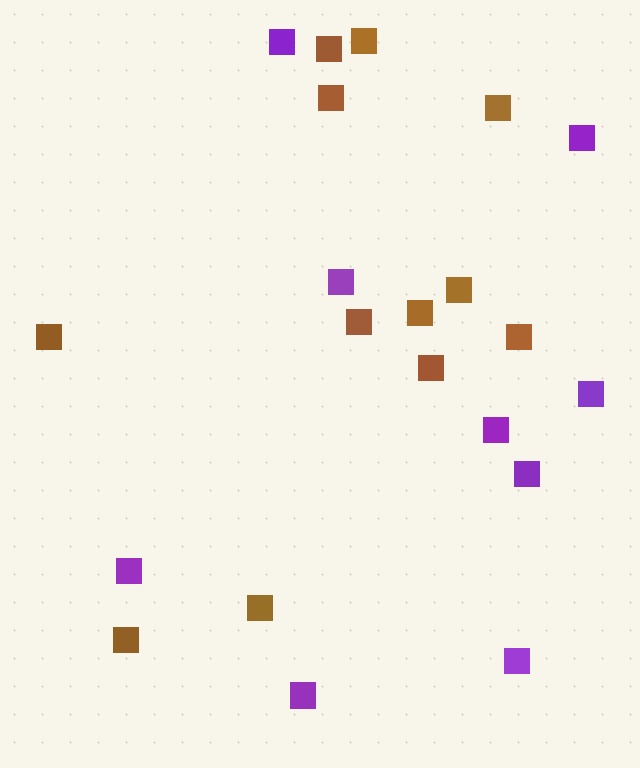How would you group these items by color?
There are 2 groups: one group of purple squares (9) and one group of brown squares (12).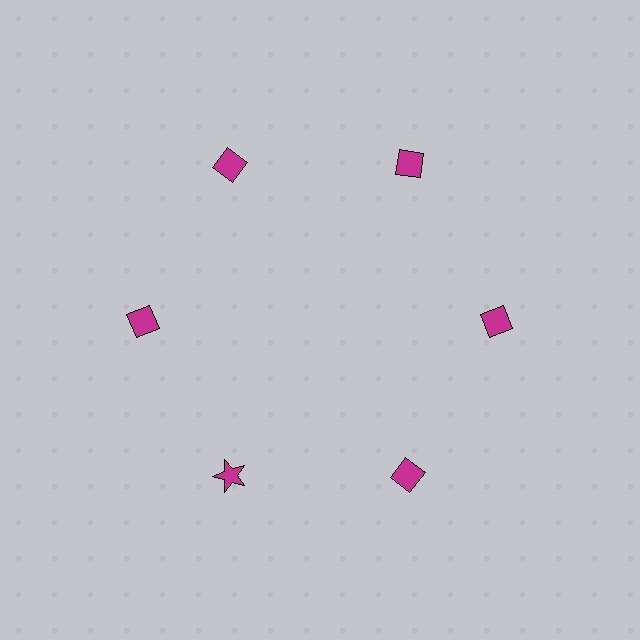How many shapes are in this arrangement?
There are 6 shapes arranged in a ring pattern.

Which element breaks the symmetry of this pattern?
The magenta star at roughly the 7 o'clock position breaks the symmetry. All other shapes are magenta diamonds.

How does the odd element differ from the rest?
It has a different shape: star instead of diamond.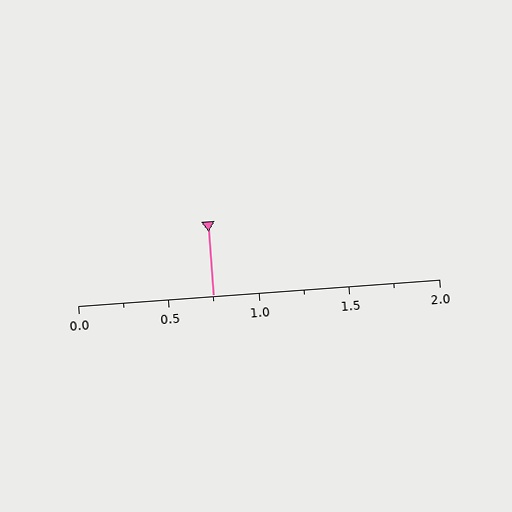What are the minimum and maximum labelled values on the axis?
The axis runs from 0.0 to 2.0.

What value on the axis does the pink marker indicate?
The marker indicates approximately 0.75.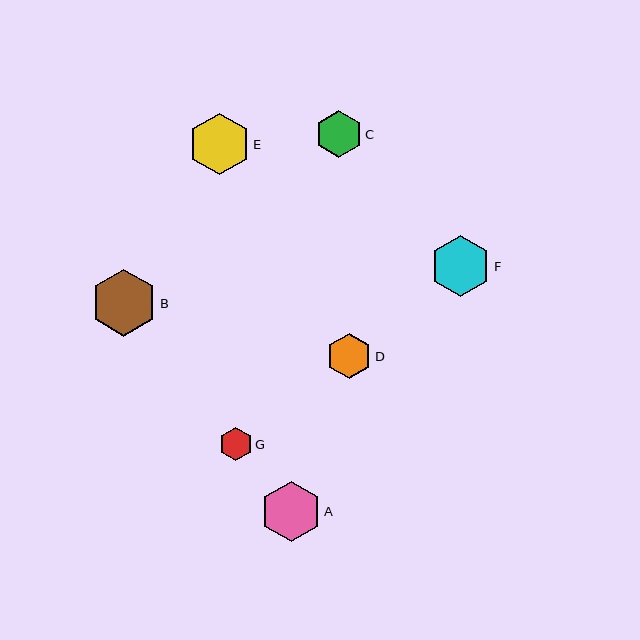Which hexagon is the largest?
Hexagon B is the largest with a size of approximately 67 pixels.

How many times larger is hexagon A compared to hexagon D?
Hexagon A is approximately 1.3 times the size of hexagon D.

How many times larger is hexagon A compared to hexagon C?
Hexagon A is approximately 1.3 times the size of hexagon C.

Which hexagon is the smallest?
Hexagon G is the smallest with a size of approximately 33 pixels.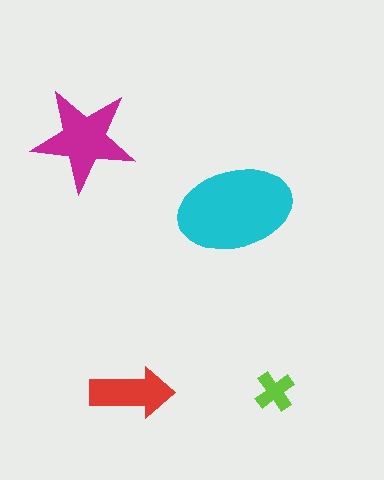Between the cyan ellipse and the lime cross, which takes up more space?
The cyan ellipse.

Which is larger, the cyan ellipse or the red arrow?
The cyan ellipse.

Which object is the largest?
The cyan ellipse.